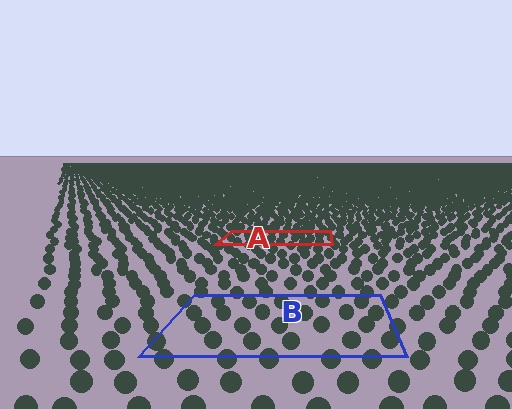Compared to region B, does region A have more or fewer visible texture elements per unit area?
Region A has more texture elements per unit area — they are packed more densely because it is farther away.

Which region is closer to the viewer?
Region B is closer. The texture elements there are larger and more spread out.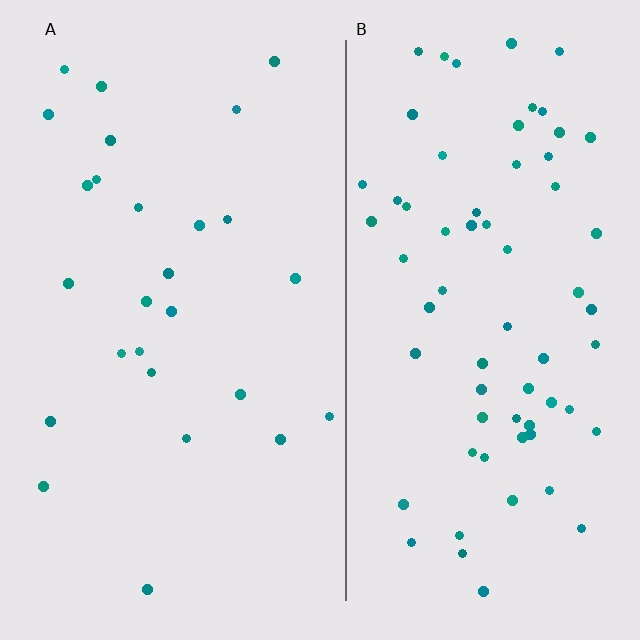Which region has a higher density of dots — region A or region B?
B (the right).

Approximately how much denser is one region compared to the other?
Approximately 2.5× — region B over region A.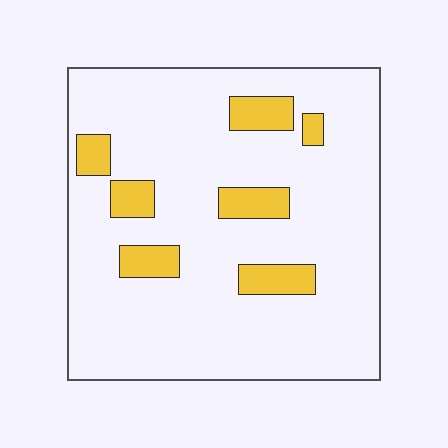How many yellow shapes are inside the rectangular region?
7.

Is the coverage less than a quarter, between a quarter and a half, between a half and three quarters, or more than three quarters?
Less than a quarter.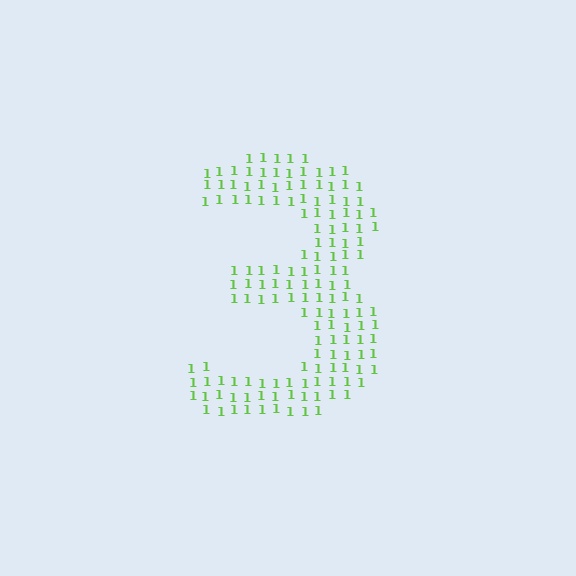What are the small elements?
The small elements are digit 1's.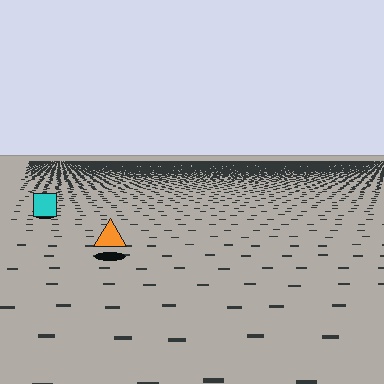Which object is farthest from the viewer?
The cyan square is farthest from the viewer. It appears smaller and the ground texture around it is denser.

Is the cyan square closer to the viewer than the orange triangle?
No. The orange triangle is closer — you can tell from the texture gradient: the ground texture is coarser near it.